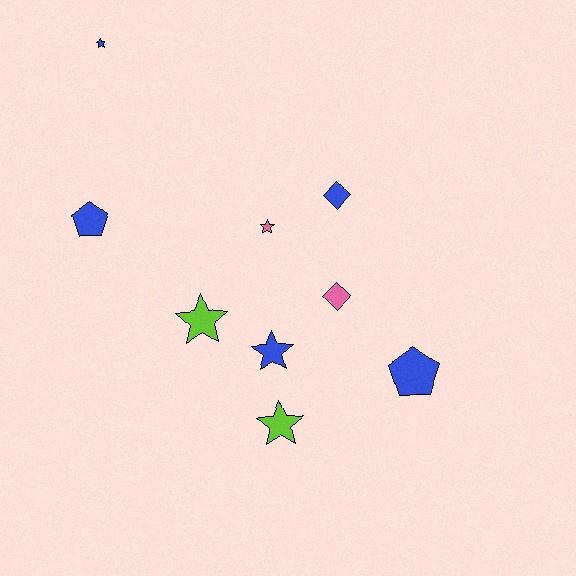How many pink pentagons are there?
There are no pink pentagons.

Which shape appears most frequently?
Star, with 5 objects.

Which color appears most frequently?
Blue, with 5 objects.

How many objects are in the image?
There are 9 objects.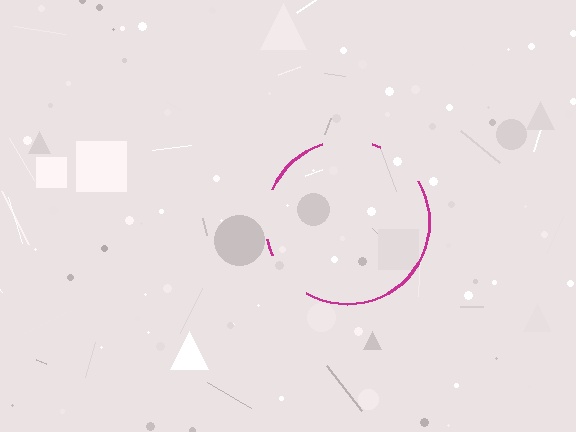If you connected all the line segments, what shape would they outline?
They would outline a circle.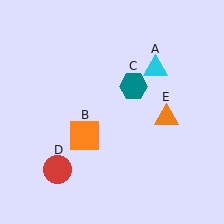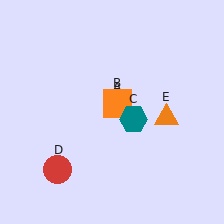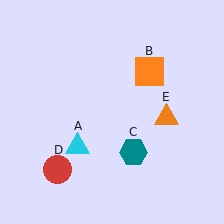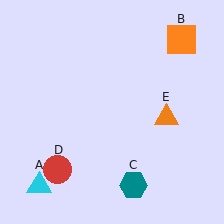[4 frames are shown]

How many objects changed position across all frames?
3 objects changed position: cyan triangle (object A), orange square (object B), teal hexagon (object C).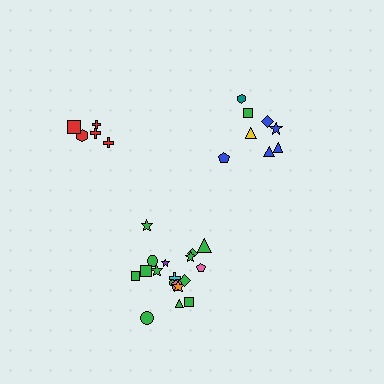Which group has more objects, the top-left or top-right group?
The top-right group.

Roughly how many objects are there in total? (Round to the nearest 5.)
Roughly 30 objects in total.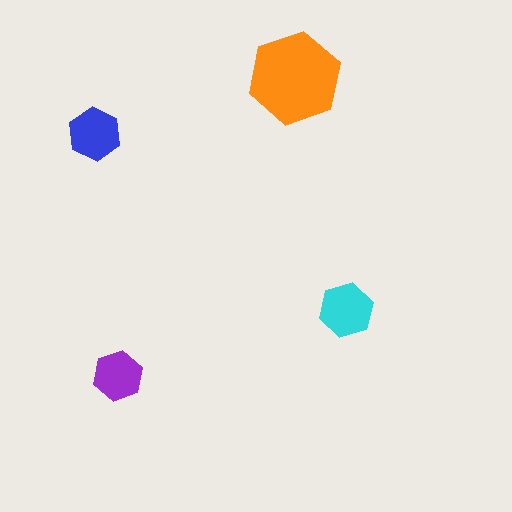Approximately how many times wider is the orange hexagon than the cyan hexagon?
About 1.5 times wider.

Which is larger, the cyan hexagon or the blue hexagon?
The cyan one.